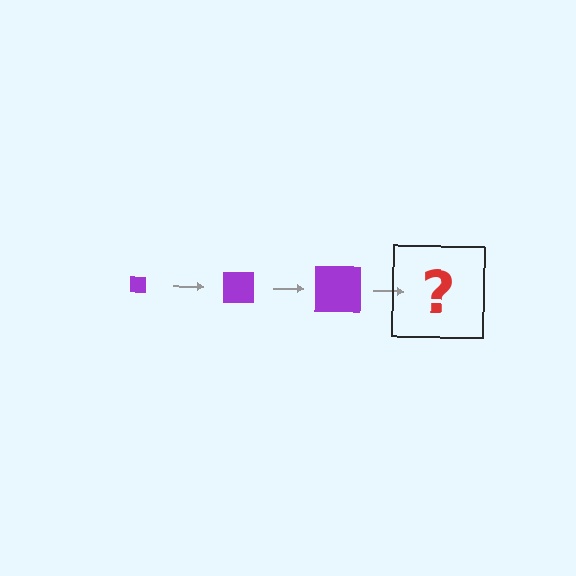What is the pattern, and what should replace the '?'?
The pattern is that the square gets progressively larger each step. The '?' should be a purple square, larger than the previous one.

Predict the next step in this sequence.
The next step is a purple square, larger than the previous one.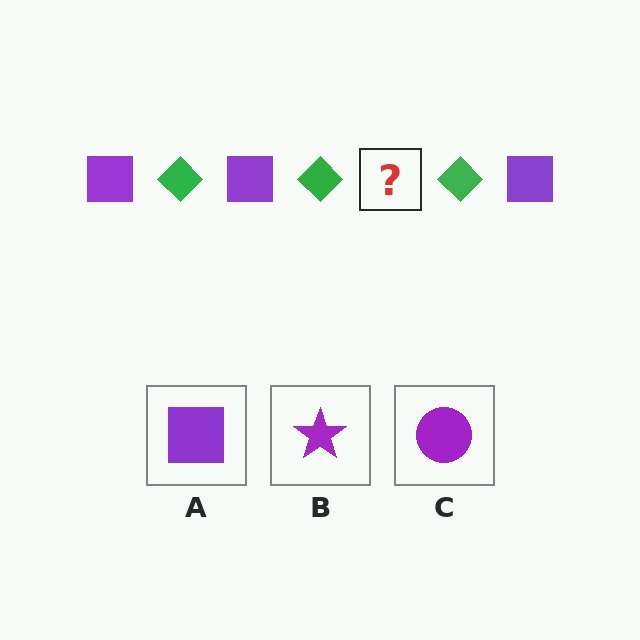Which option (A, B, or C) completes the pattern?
A.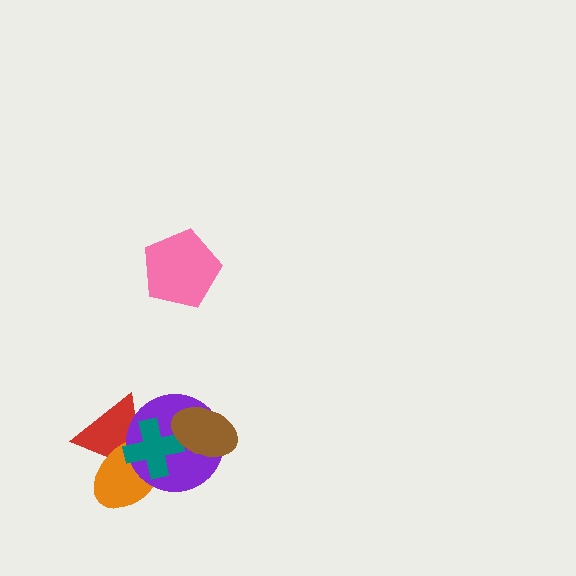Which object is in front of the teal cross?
The brown ellipse is in front of the teal cross.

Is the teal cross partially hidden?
Yes, it is partially covered by another shape.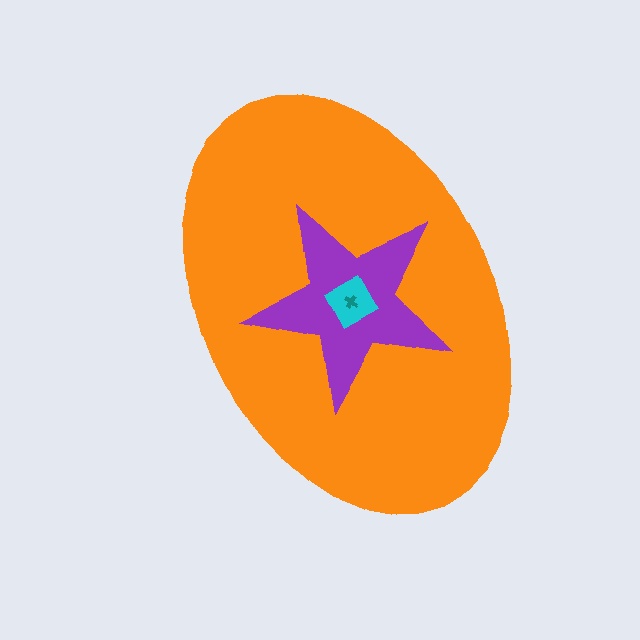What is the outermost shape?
The orange ellipse.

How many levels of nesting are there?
4.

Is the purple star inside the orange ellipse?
Yes.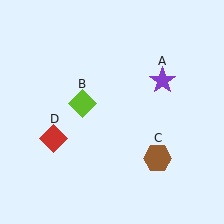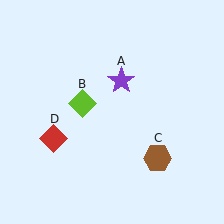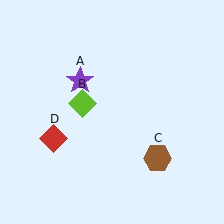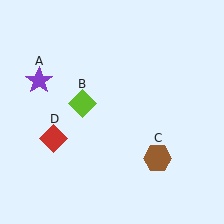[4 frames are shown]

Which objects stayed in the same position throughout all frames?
Lime diamond (object B) and brown hexagon (object C) and red diamond (object D) remained stationary.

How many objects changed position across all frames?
1 object changed position: purple star (object A).